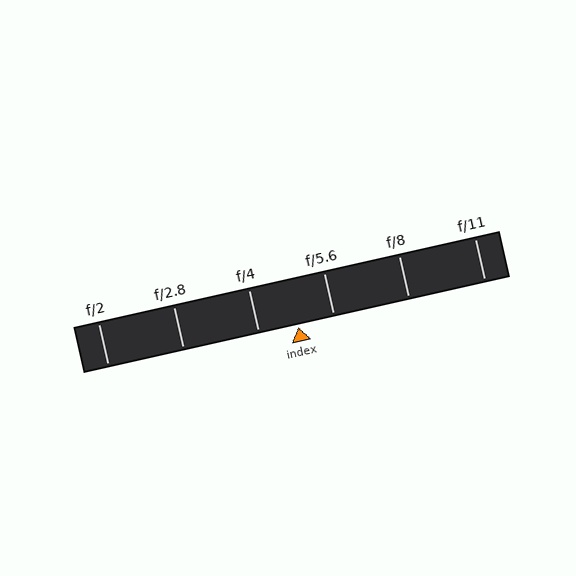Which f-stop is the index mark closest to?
The index mark is closest to f/5.6.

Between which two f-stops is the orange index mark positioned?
The index mark is between f/4 and f/5.6.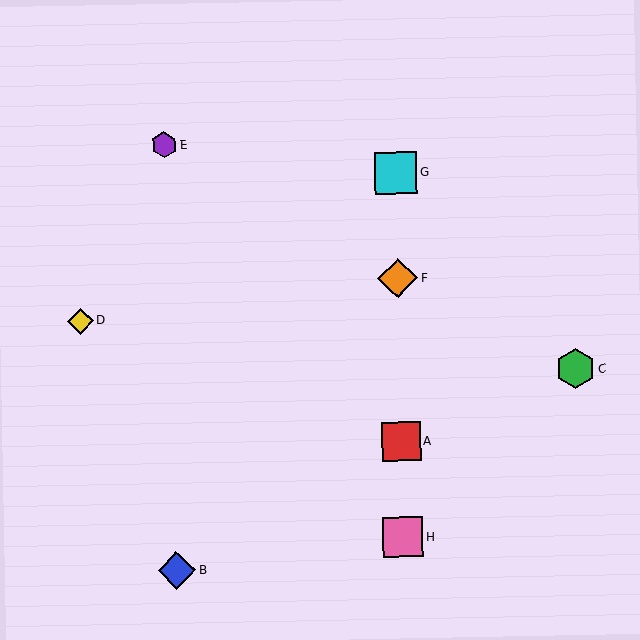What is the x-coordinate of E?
Object E is at x≈164.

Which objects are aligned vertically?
Objects A, F, G, H are aligned vertically.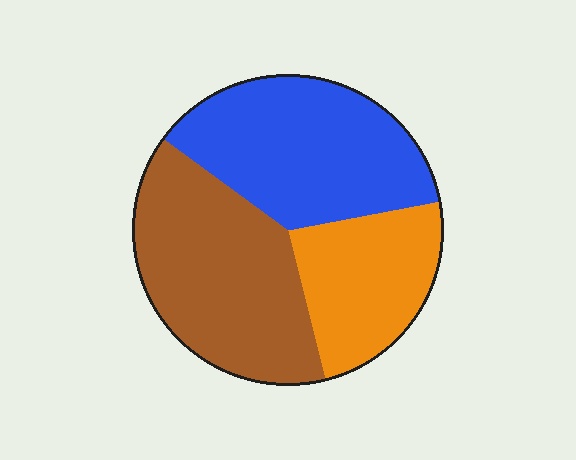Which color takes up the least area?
Orange, at roughly 25%.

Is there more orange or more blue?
Blue.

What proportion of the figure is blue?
Blue takes up about three eighths (3/8) of the figure.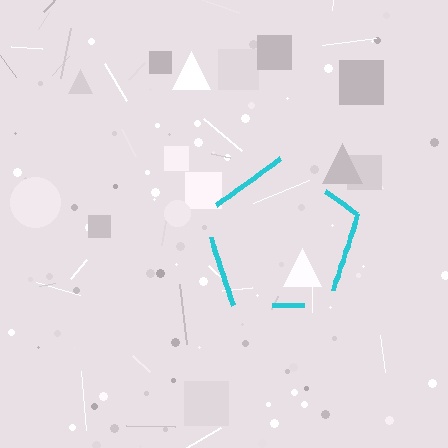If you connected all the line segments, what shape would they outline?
They would outline a pentagon.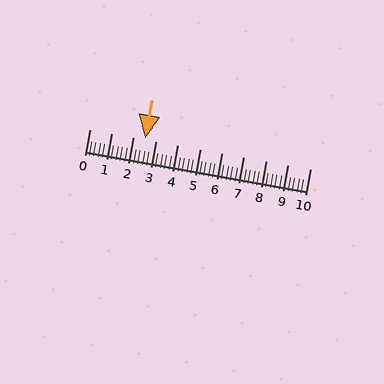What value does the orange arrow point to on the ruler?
The orange arrow points to approximately 2.5.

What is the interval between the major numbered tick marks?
The major tick marks are spaced 1 units apart.